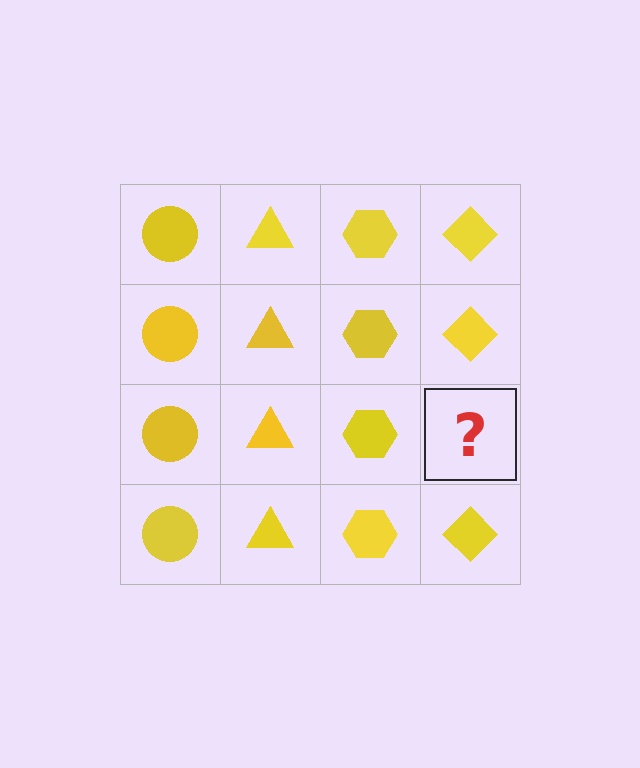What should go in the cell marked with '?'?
The missing cell should contain a yellow diamond.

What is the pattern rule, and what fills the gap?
The rule is that each column has a consistent shape. The gap should be filled with a yellow diamond.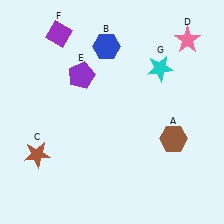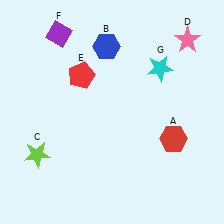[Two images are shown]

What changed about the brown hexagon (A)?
In Image 1, A is brown. In Image 2, it changed to red.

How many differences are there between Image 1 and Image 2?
There are 3 differences between the two images.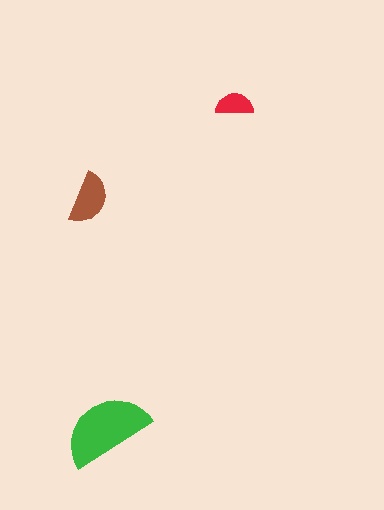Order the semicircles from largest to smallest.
the green one, the brown one, the red one.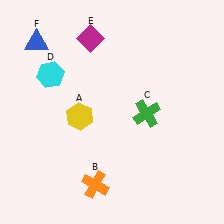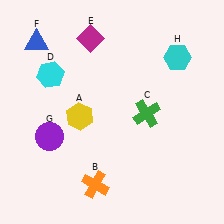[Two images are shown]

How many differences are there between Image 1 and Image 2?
There are 2 differences between the two images.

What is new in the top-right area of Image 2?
A cyan hexagon (H) was added in the top-right area of Image 2.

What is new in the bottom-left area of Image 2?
A purple circle (G) was added in the bottom-left area of Image 2.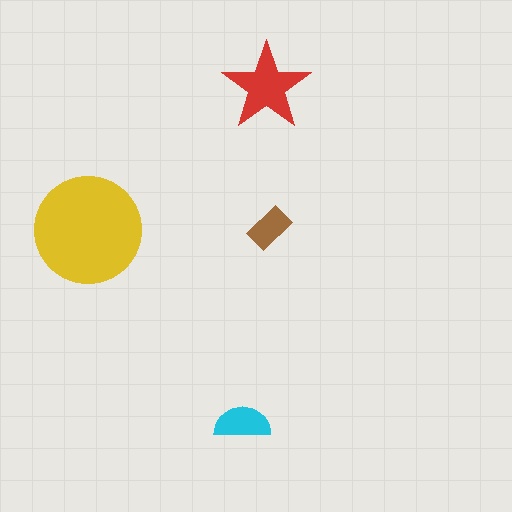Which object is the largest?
The yellow circle.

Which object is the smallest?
The brown rectangle.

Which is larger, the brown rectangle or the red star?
The red star.